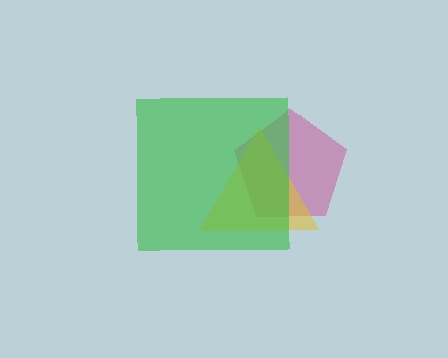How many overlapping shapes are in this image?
There are 3 overlapping shapes in the image.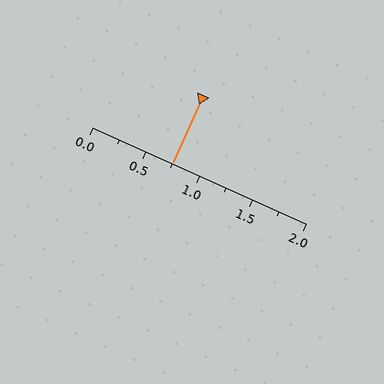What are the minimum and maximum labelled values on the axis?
The axis runs from 0.0 to 2.0.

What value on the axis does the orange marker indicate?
The marker indicates approximately 0.75.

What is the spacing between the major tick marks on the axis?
The major ticks are spaced 0.5 apart.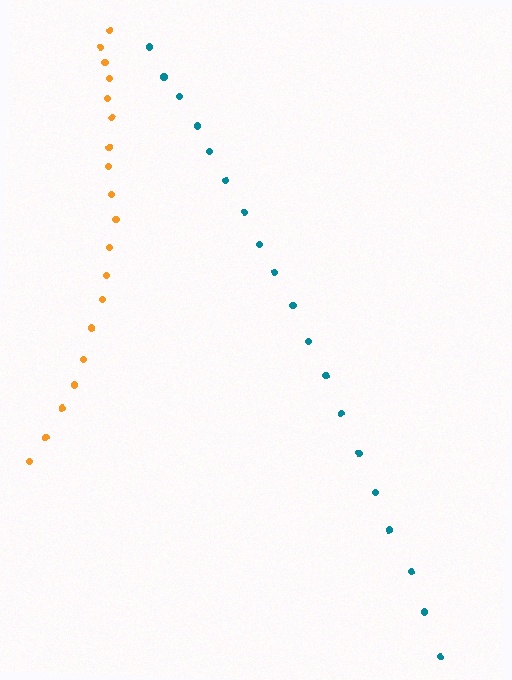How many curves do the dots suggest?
There are 2 distinct paths.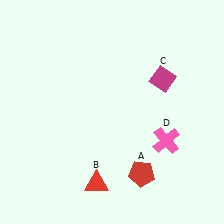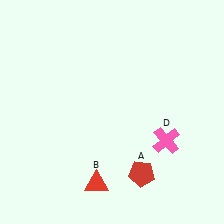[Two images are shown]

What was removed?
The magenta diamond (C) was removed in Image 2.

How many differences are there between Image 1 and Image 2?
There is 1 difference between the two images.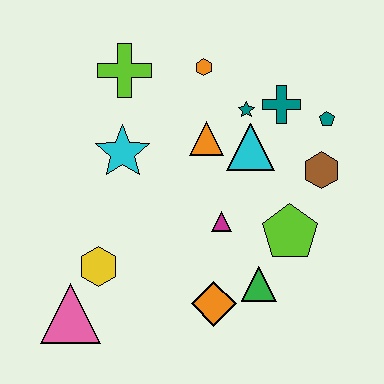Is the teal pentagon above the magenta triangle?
Yes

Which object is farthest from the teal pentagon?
The pink triangle is farthest from the teal pentagon.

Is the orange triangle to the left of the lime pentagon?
Yes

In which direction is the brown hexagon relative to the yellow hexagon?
The brown hexagon is to the right of the yellow hexagon.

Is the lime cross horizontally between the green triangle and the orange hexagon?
No